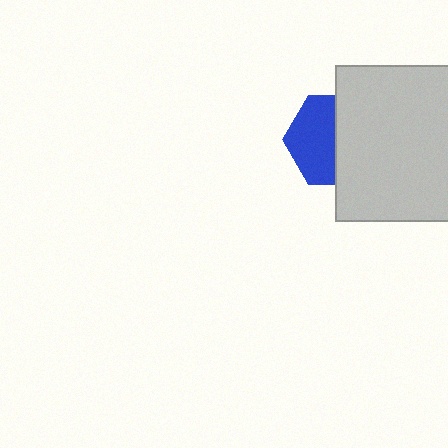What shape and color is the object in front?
The object in front is a light gray square.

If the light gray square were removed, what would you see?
You would see the complete blue hexagon.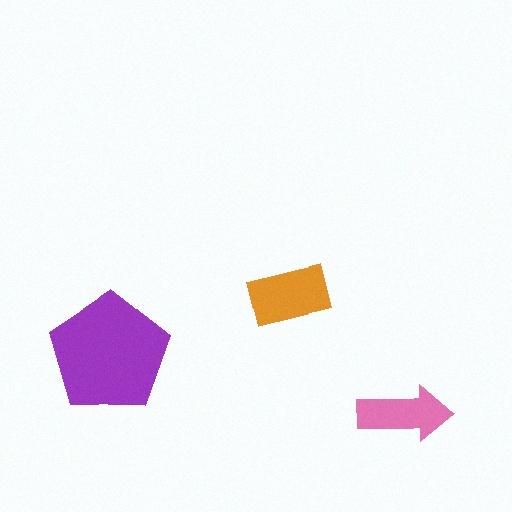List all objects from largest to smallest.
The purple pentagon, the orange rectangle, the pink arrow.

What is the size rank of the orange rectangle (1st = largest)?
2nd.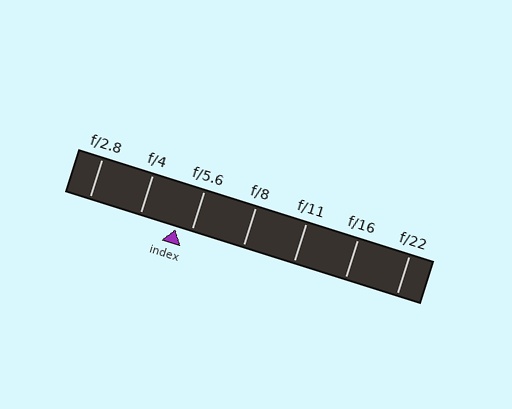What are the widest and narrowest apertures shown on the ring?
The widest aperture shown is f/2.8 and the narrowest is f/22.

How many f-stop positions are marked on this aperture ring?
There are 7 f-stop positions marked.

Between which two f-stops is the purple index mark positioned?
The index mark is between f/4 and f/5.6.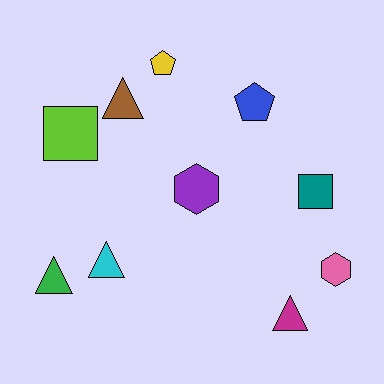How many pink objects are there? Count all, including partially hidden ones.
There is 1 pink object.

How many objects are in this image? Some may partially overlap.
There are 10 objects.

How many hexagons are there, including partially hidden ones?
There are 2 hexagons.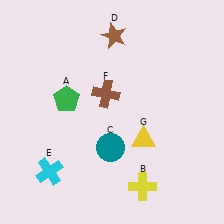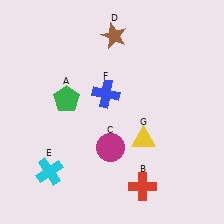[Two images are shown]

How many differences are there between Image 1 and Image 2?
There are 3 differences between the two images.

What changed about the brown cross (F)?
In Image 1, F is brown. In Image 2, it changed to blue.